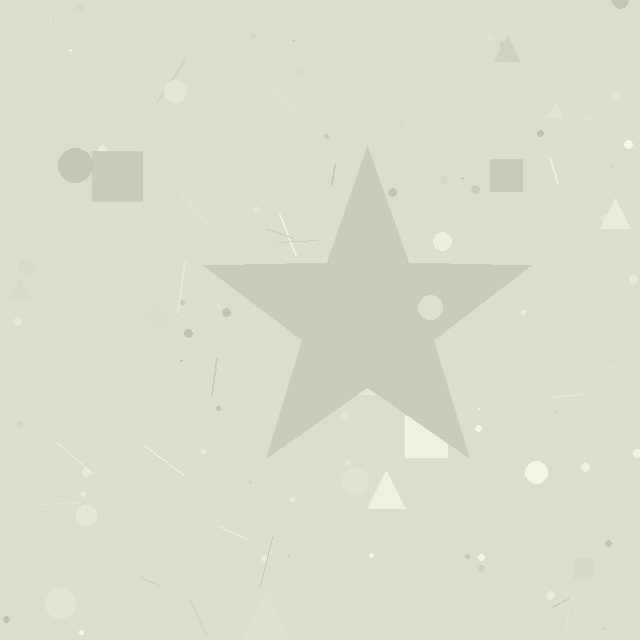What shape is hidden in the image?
A star is hidden in the image.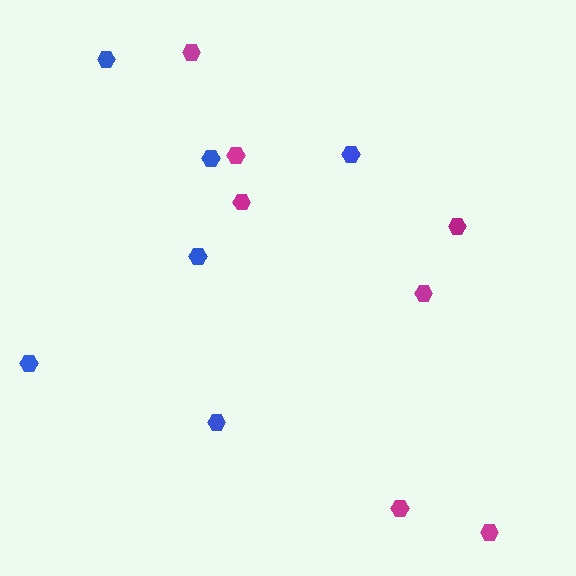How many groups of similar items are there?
There are 2 groups: one group of magenta hexagons (7) and one group of blue hexagons (6).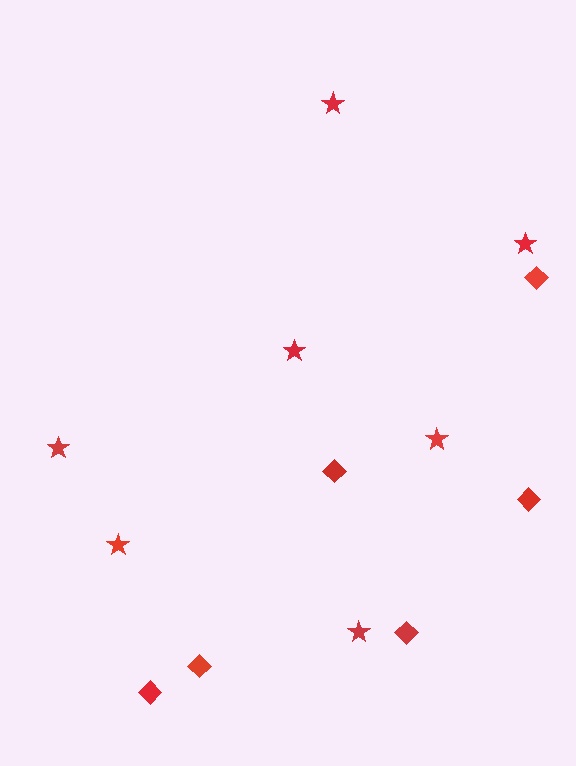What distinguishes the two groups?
There are 2 groups: one group of stars (7) and one group of diamonds (6).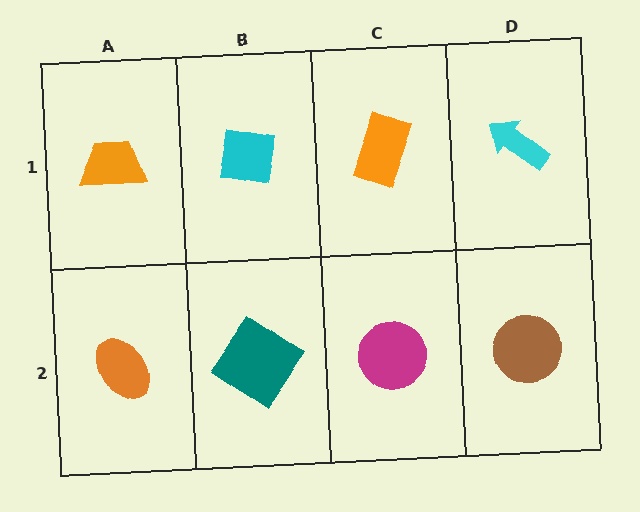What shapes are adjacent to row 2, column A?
An orange trapezoid (row 1, column A), a teal diamond (row 2, column B).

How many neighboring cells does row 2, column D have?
2.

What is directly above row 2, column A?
An orange trapezoid.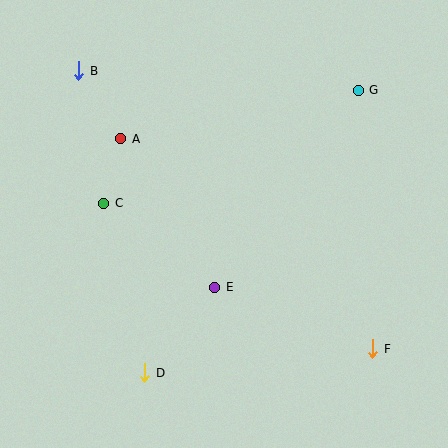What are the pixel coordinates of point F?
Point F is at (373, 349).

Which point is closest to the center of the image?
Point E at (215, 287) is closest to the center.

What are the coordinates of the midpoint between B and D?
The midpoint between B and D is at (112, 222).